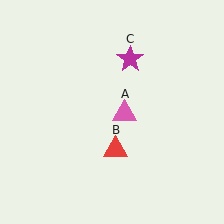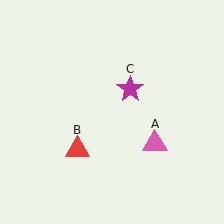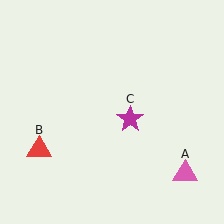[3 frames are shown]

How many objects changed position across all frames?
3 objects changed position: pink triangle (object A), red triangle (object B), magenta star (object C).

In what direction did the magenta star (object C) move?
The magenta star (object C) moved down.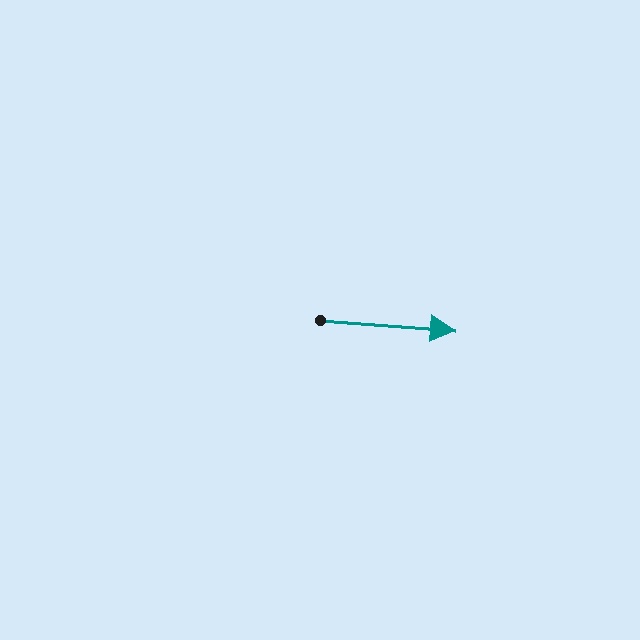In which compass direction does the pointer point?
East.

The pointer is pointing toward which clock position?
Roughly 3 o'clock.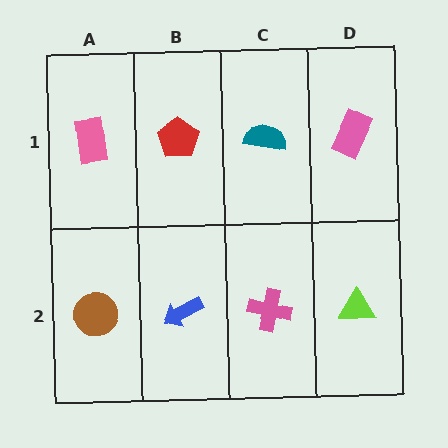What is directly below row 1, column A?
A brown circle.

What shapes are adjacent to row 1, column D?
A lime triangle (row 2, column D), a teal semicircle (row 1, column C).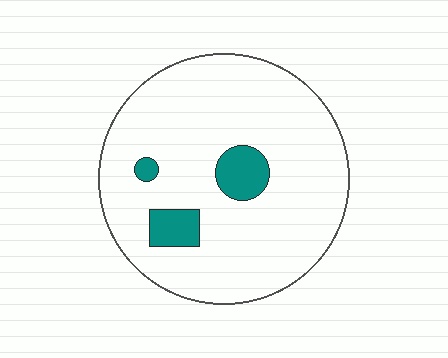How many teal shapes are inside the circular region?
3.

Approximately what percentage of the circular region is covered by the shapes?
Approximately 10%.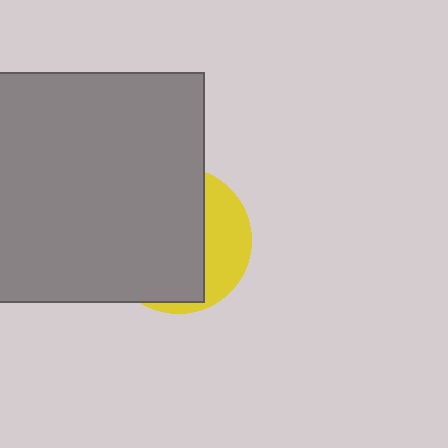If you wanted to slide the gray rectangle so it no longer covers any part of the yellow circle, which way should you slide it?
Slide it left — that is the most direct way to separate the two shapes.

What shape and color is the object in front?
The object in front is a gray rectangle.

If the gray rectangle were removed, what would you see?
You would see the complete yellow circle.